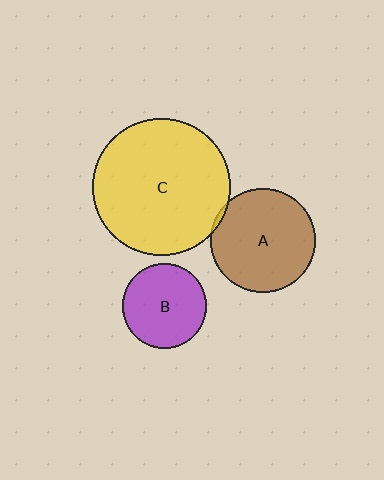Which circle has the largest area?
Circle C (yellow).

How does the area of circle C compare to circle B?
Approximately 2.6 times.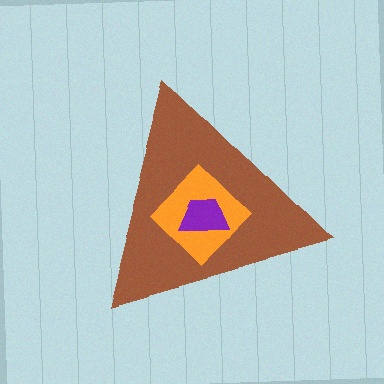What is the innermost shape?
The purple trapezoid.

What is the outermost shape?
The brown triangle.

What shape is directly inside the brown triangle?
The orange diamond.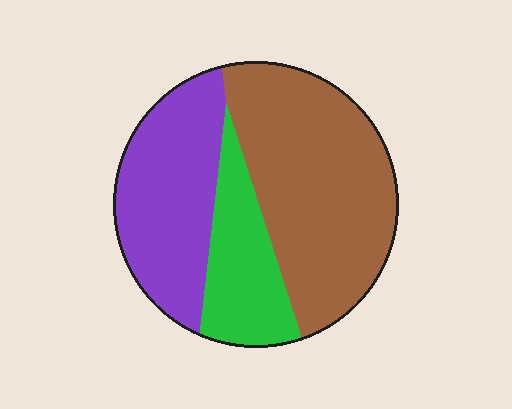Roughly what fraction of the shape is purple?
Purple takes up about one third (1/3) of the shape.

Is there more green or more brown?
Brown.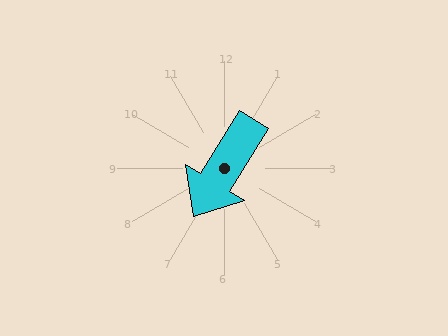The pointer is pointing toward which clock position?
Roughly 7 o'clock.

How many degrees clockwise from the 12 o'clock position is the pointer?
Approximately 212 degrees.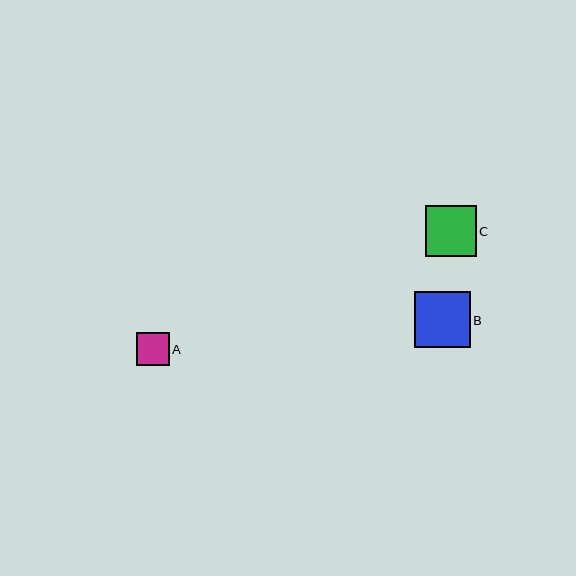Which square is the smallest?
Square A is the smallest with a size of approximately 33 pixels.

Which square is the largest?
Square B is the largest with a size of approximately 55 pixels.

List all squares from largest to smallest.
From largest to smallest: B, C, A.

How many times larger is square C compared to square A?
Square C is approximately 1.5 times the size of square A.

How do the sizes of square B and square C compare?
Square B and square C are approximately the same size.